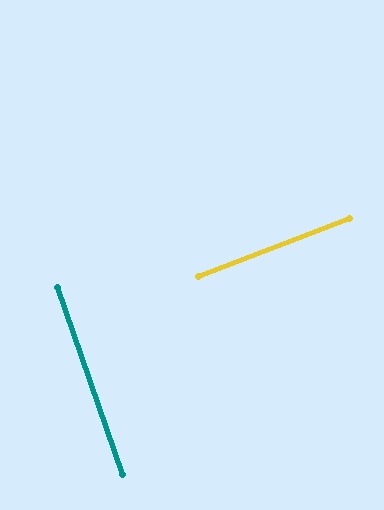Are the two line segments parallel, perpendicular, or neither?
Perpendicular — they meet at approximately 88°.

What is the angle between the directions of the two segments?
Approximately 88 degrees.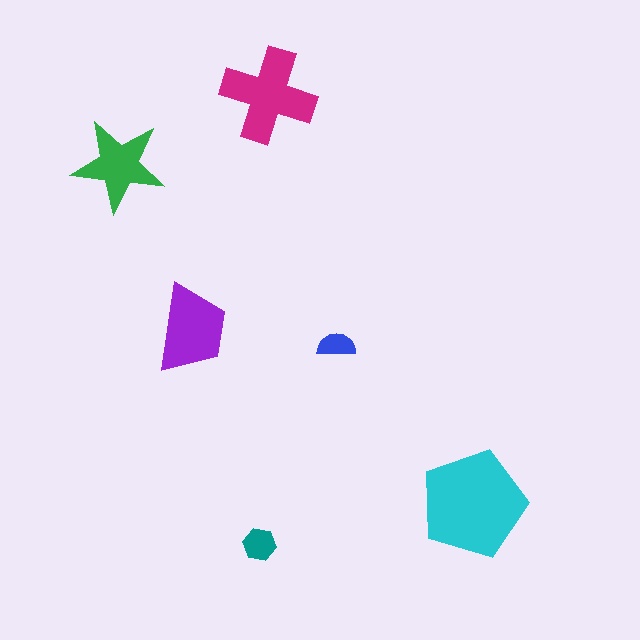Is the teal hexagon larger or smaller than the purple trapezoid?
Smaller.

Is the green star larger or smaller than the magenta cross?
Smaller.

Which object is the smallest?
The blue semicircle.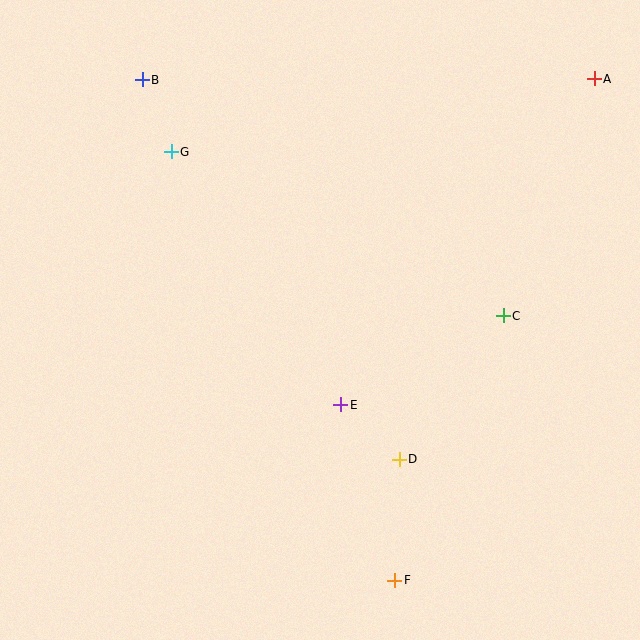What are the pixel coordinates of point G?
Point G is at (171, 152).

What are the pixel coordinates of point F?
Point F is at (395, 580).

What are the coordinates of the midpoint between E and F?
The midpoint between E and F is at (368, 493).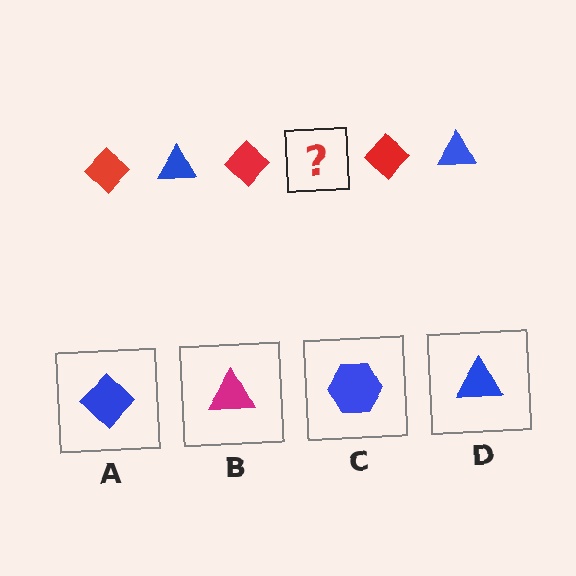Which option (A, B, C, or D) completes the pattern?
D.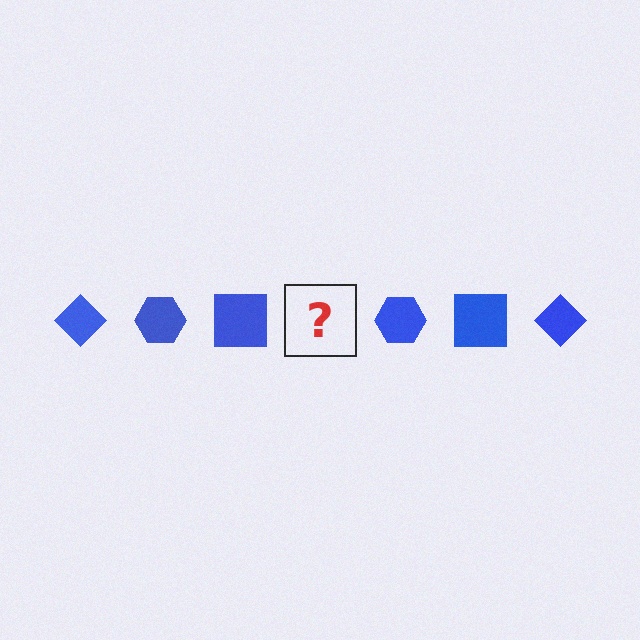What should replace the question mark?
The question mark should be replaced with a blue diamond.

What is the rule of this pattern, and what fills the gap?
The rule is that the pattern cycles through diamond, hexagon, square shapes in blue. The gap should be filled with a blue diamond.